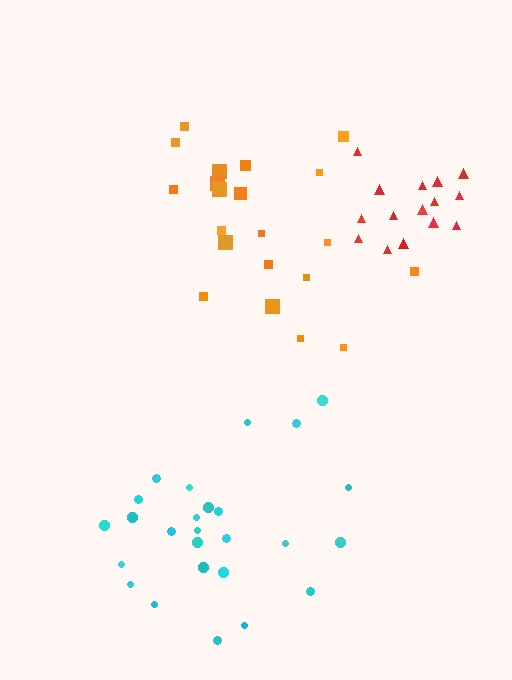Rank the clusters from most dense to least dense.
red, cyan, orange.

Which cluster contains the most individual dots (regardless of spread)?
Cyan (26).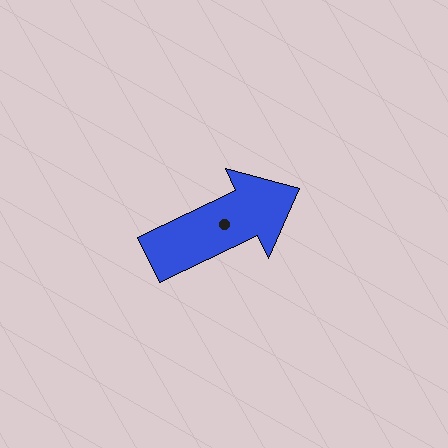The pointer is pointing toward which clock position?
Roughly 2 o'clock.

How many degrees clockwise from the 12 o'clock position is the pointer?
Approximately 65 degrees.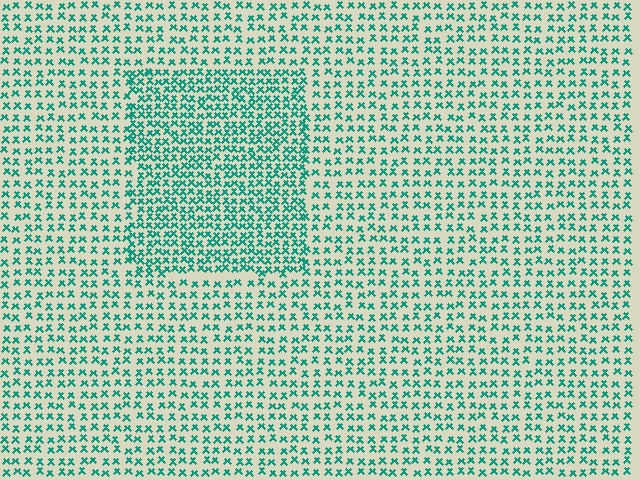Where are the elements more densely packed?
The elements are more densely packed inside the rectangle boundary.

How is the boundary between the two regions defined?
The boundary is defined by a change in element density (approximately 1.7x ratio). All elements are the same color, size, and shape.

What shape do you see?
I see a rectangle.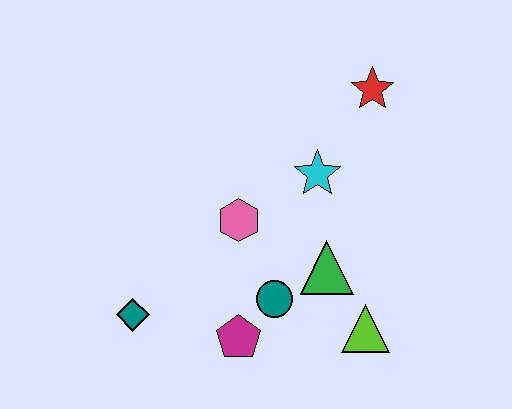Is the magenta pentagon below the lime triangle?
Yes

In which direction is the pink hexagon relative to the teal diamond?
The pink hexagon is to the right of the teal diamond.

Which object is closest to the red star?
The cyan star is closest to the red star.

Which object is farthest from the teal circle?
The red star is farthest from the teal circle.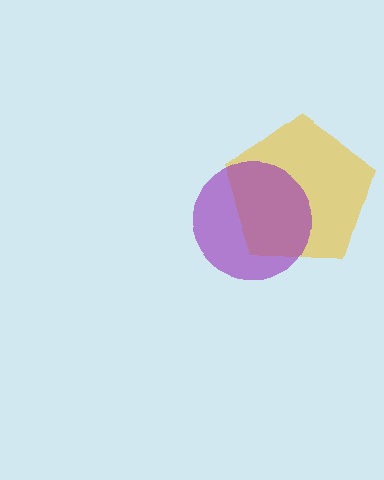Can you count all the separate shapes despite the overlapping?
Yes, there are 2 separate shapes.